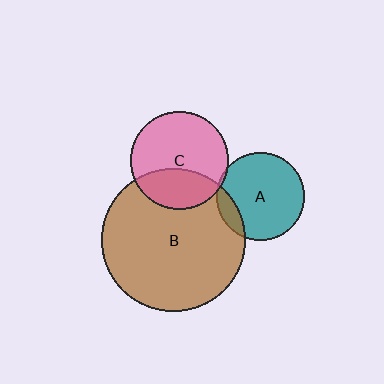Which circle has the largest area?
Circle B (brown).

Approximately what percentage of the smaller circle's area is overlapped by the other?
Approximately 5%.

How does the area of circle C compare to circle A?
Approximately 1.3 times.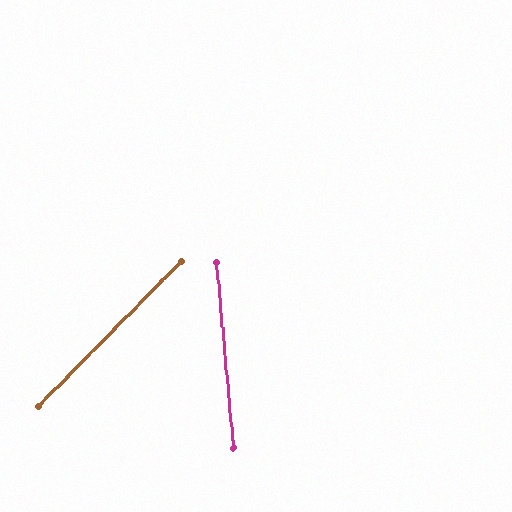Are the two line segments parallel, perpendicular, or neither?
Neither parallel nor perpendicular — they differ by about 50°.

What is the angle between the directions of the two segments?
Approximately 50 degrees.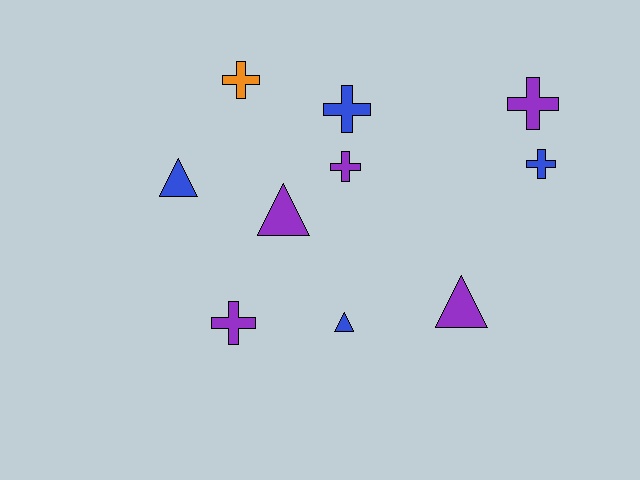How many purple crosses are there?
There are 3 purple crosses.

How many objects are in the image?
There are 10 objects.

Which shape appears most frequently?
Cross, with 6 objects.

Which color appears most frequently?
Purple, with 5 objects.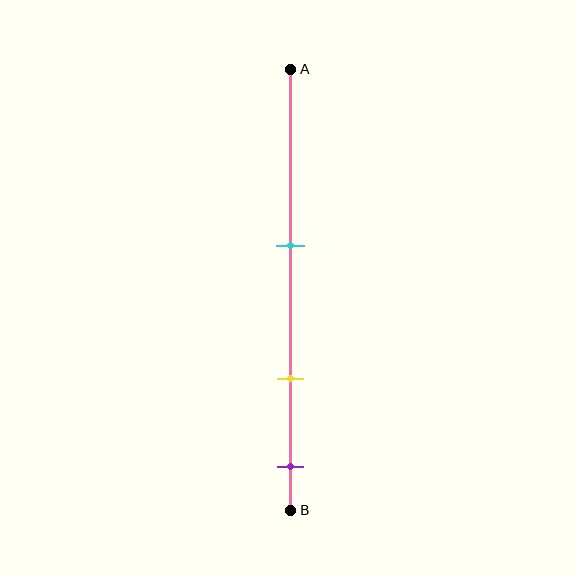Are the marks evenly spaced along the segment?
Yes, the marks are approximately evenly spaced.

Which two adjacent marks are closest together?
The yellow and purple marks are the closest adjacent pair.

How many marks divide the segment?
There are 3 marks dividing the segment.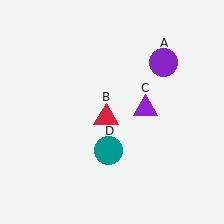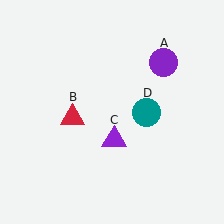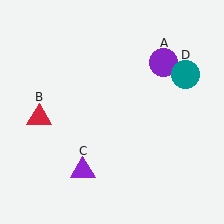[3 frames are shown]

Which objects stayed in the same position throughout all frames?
Purple circle (object A) remained stationary.